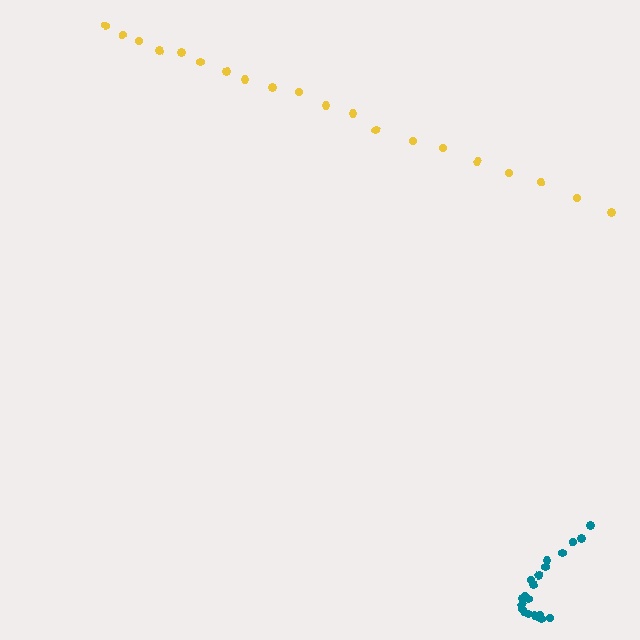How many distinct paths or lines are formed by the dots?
There are 2 distinct paths.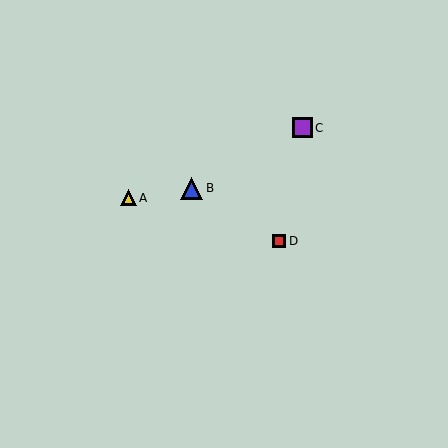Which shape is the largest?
The blue triangle (labeled B) is the largest.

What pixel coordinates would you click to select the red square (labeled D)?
Click at (279, 241) to select the red square D.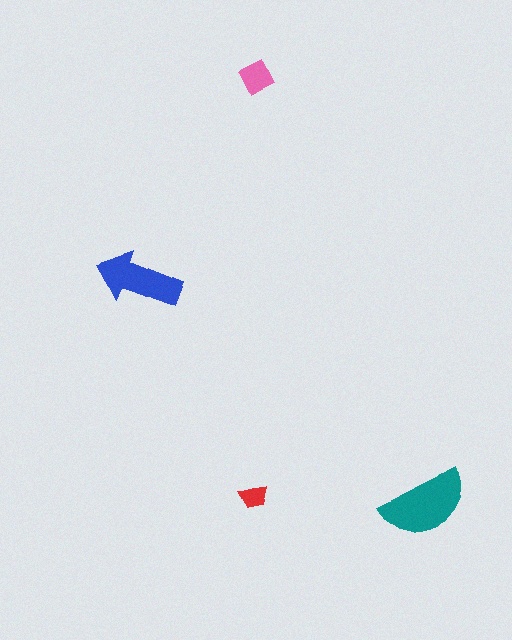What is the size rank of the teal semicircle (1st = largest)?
1st.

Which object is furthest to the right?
The teal semicircle is rightmost.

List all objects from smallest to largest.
The red trapezoid, the pink square, the blue arrow, the teal semicircle.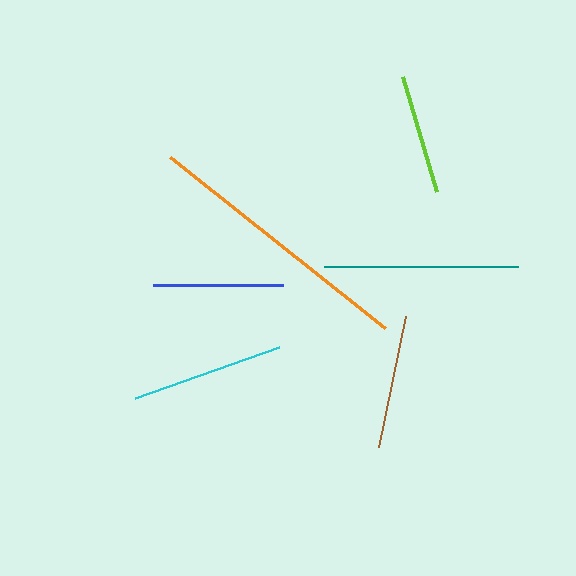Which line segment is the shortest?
The lime line is the shortest at approximately 120 pixels.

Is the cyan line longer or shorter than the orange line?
The orange line is longer than the cyan line.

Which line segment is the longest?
The orange line is the longest at approximately 275 pixels.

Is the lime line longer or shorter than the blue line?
The blue line is longer than the lime line.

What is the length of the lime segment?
The lime segment is approximately 120 pixels long.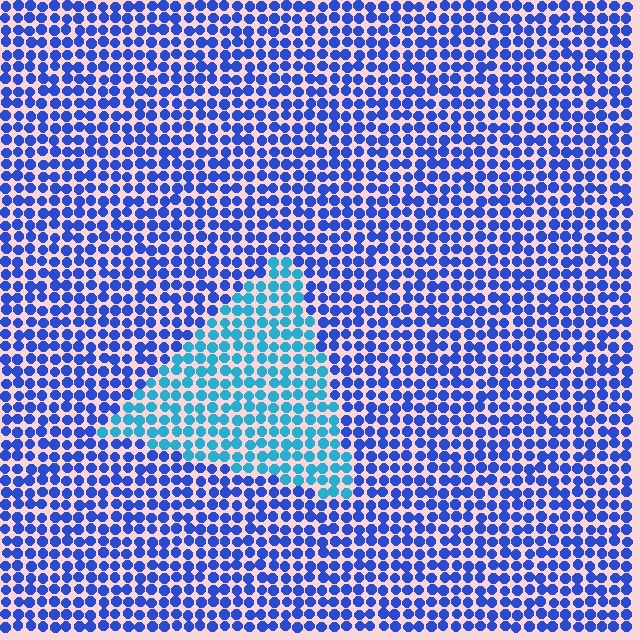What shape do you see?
I see a triangle.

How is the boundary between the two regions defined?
The boundary is defined purely by a slight shift in hue (about 37 degrees). Spacing, size, and orientation are identical on both sides.